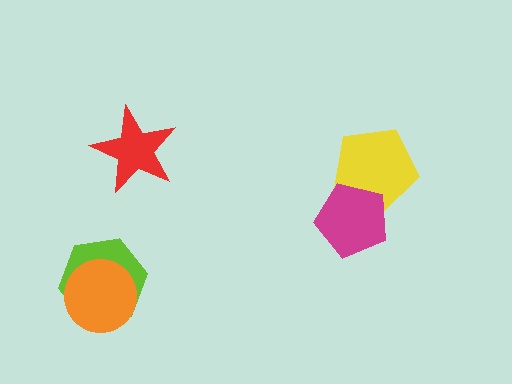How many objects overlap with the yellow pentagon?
1 object overlaps with the yellow pentagon.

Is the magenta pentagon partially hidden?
No, no other shape covers it.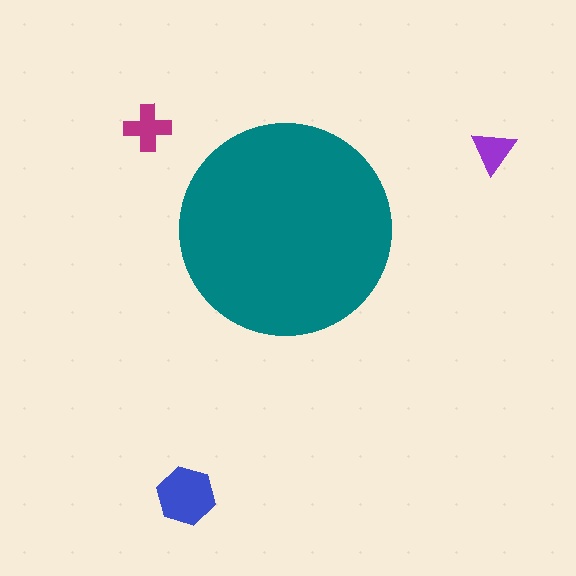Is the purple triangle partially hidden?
No, the purple triangle is fully visible.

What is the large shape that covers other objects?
A teal circle.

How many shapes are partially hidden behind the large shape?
0 shapes are partially hidden.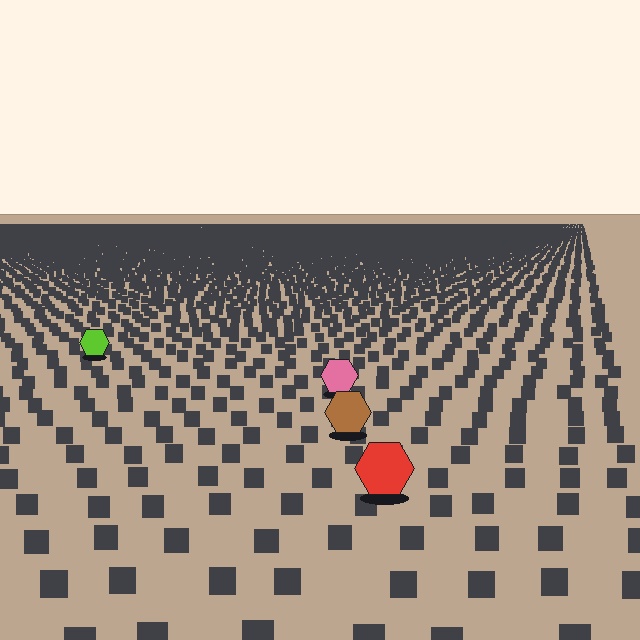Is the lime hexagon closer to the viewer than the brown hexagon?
No. The brown hexagon is closer — you can tell from the texture gradient: the ground texture is coarser near it.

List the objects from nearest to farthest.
From nearest to farthest: the red hexagon, the brown hexagon, the pink hexagon, the lime hexagon.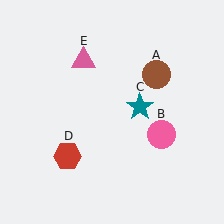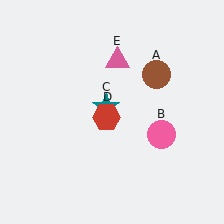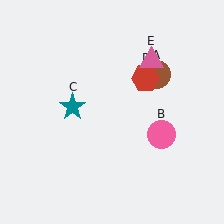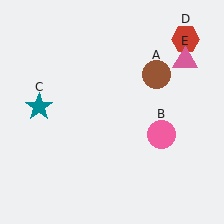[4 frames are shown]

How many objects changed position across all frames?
3 objects changed position: teal star (object C), red hexagon (object D), pink triangle (object E).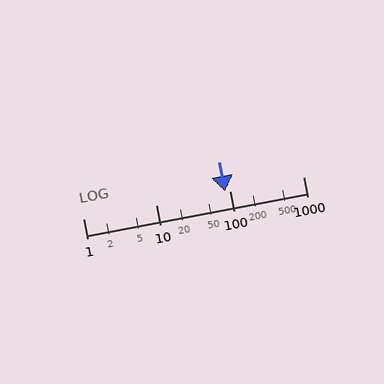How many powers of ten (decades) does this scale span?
The scale spans 3 decades, from 1 to 1000.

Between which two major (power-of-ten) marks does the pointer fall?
The pointer is between 10 and 100.